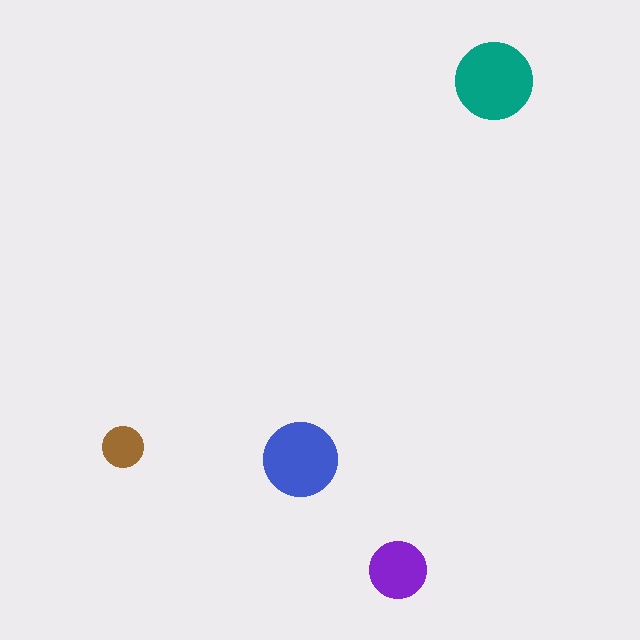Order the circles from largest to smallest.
the teal one, the blue one, the purple one, the brown one.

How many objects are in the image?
There are 4 objects in the image.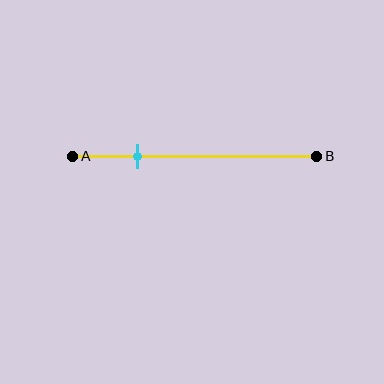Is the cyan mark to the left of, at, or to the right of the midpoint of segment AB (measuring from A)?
The cyan mark is to the left of the midpoint of segment AB.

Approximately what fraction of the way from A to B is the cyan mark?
The cyan mark is approximately 25% of the way from A to B.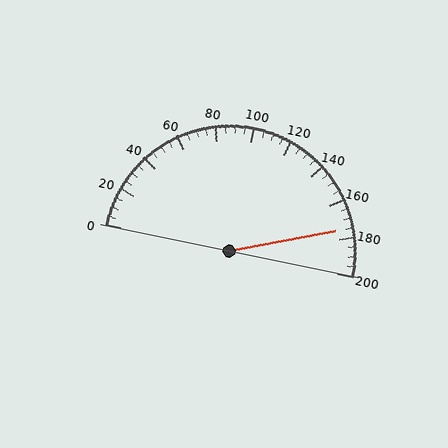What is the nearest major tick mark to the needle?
The nearest major tick mark is 180.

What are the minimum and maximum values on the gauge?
The gauge ranges from 0 to 200.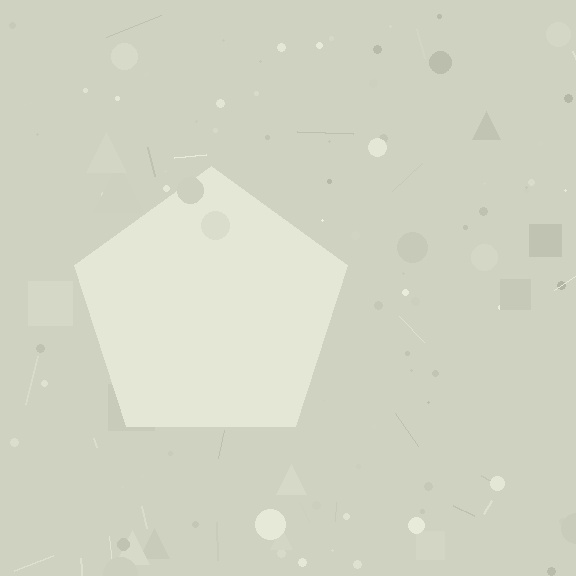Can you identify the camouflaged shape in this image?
The camouflaged shape is a pentagon.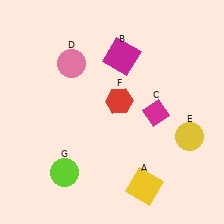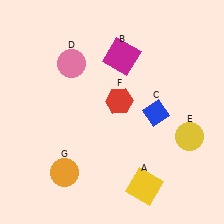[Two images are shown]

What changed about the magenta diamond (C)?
In Image 1, C is magenta. In Image 2, it changed to blue.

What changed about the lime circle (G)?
In Image 1, G is lime. In Image 2, it changed to orange.